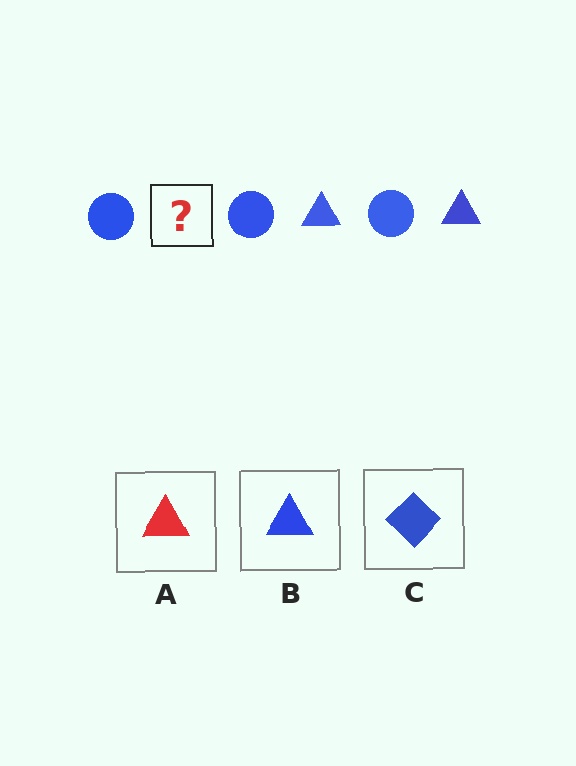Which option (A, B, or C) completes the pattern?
B.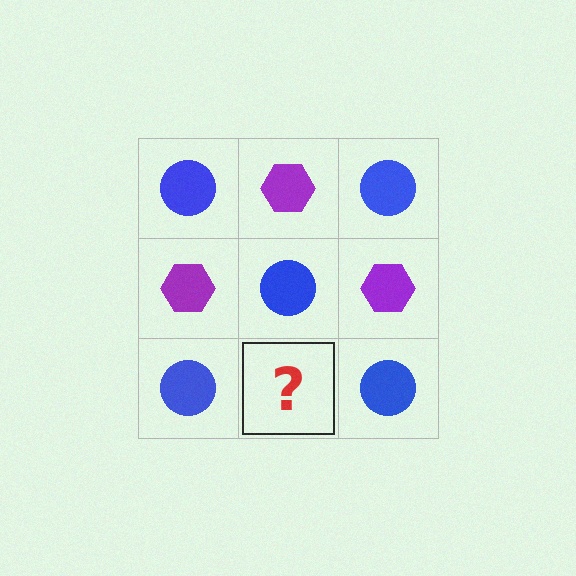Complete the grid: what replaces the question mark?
The question mark should be replaced with a purple hexagon.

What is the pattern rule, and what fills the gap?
The rule is that it alternates blue circle and purple hexagon in a checkerboard pattern. The gap should be filled with a purple hexagon.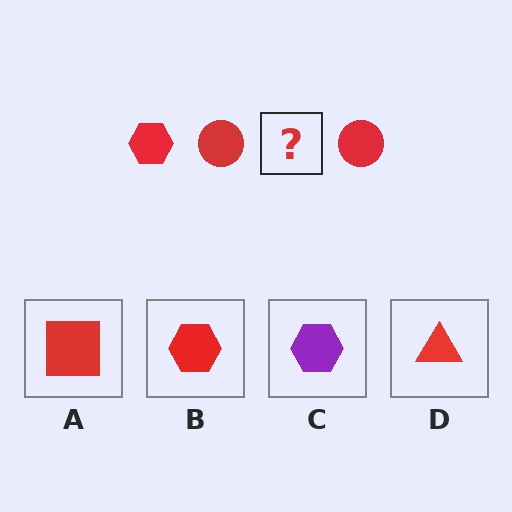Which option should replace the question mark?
Option B.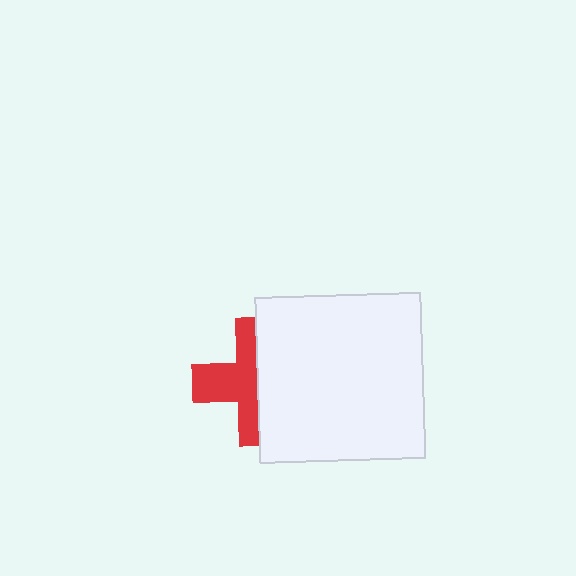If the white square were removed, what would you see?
You would see the complete red cross.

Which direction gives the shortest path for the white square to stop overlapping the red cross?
Moving right gives the shortest separation.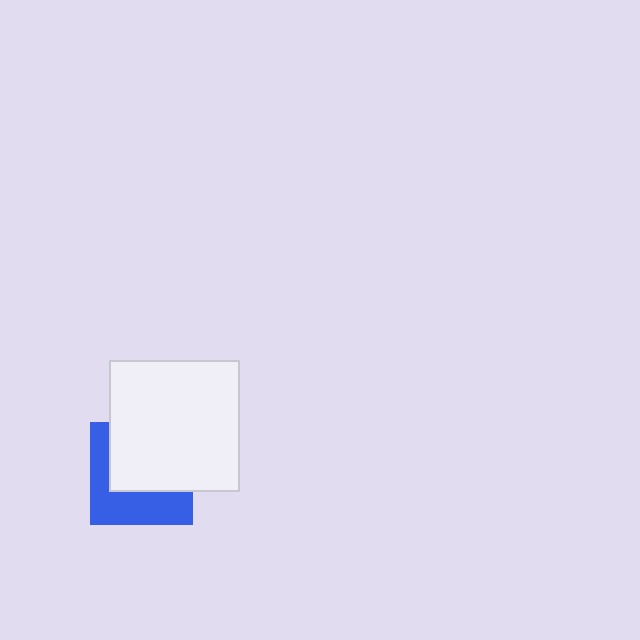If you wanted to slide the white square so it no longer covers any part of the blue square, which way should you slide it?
Slide it toward the upper-right — that is the most direct way to separate the two shapes.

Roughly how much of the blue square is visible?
About half of it is visible (roughly 46%).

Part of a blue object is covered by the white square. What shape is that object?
It is a square.